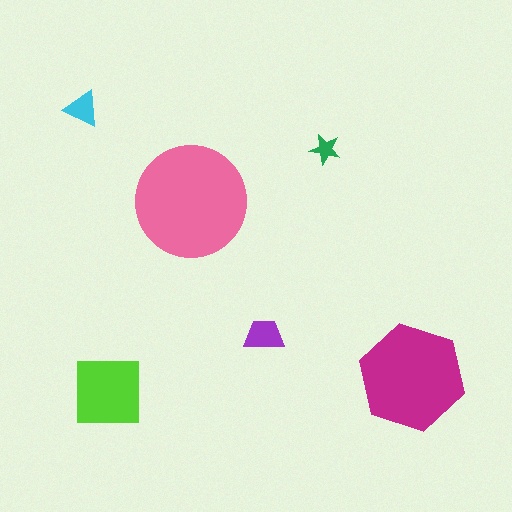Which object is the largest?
The pink circle.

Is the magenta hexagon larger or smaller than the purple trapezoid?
Larger.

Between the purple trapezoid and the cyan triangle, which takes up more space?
The purple trapezoid.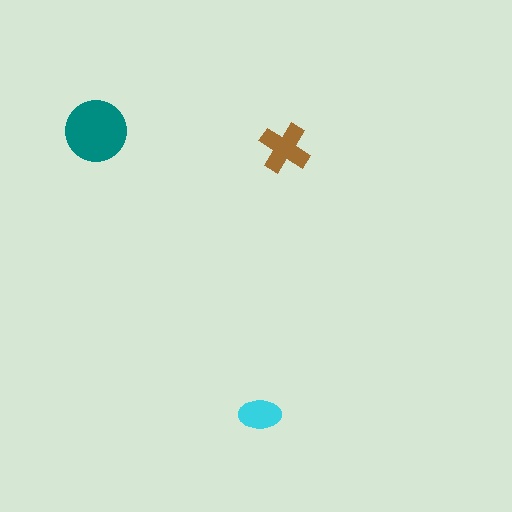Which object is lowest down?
The cyan ellipse is bottommost.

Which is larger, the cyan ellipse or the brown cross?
The brown cross.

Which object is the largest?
The teal circle.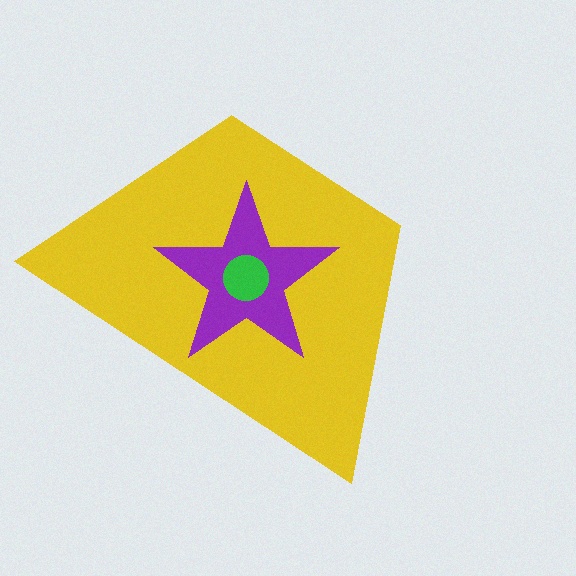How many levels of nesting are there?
3.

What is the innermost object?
The green circle.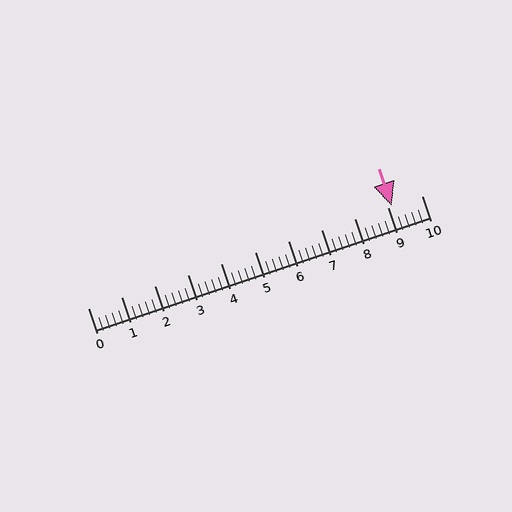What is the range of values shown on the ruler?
The ruler shows values from 0 to 10.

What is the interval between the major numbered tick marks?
The major tick marks are spaced 1 units apart.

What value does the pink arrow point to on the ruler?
The pink arrow points to approximately 9.1.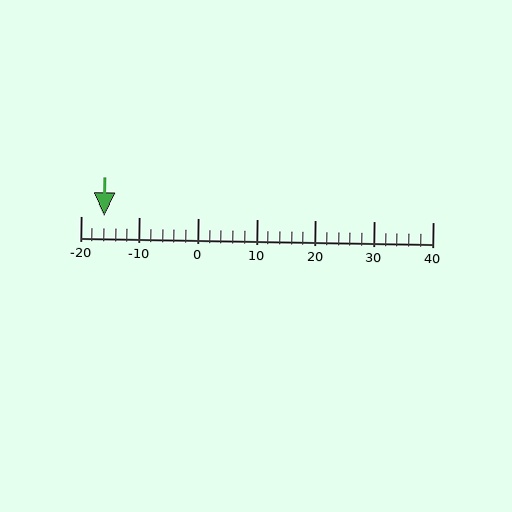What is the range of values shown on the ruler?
The ruler shows values from -20 to 40.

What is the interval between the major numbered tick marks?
The major tick marks are spaced 10 units apart.